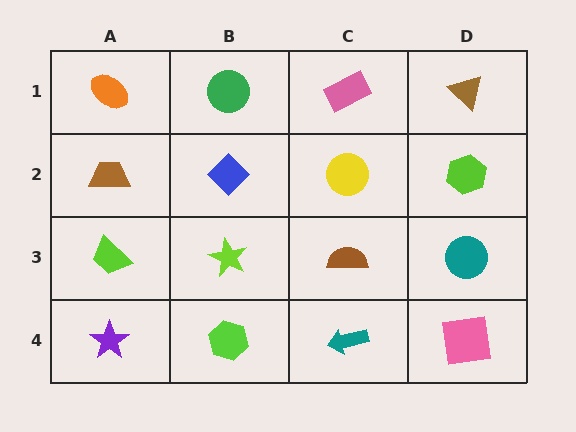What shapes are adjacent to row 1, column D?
A lime hexagon (row 2, column D), a pink rectangle (row 1, column C).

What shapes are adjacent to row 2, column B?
A green circle (row 1, column B), a lime star (row 3, column B), a brown trapezoid (row 2, column A), a yellow circle (row 2, column C).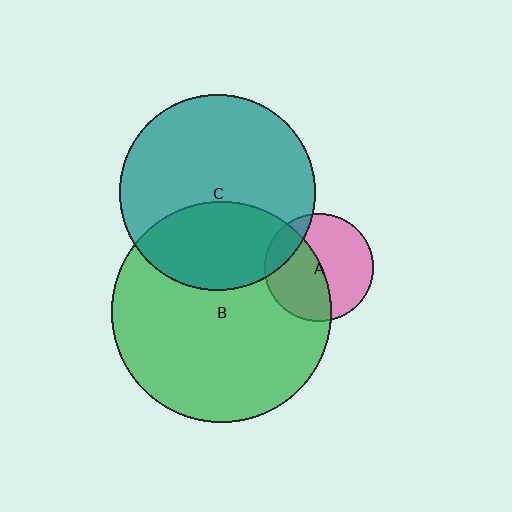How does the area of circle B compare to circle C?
Approximately 1.3 times.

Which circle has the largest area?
Circle B (green).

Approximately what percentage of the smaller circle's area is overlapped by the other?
Approximately 15%.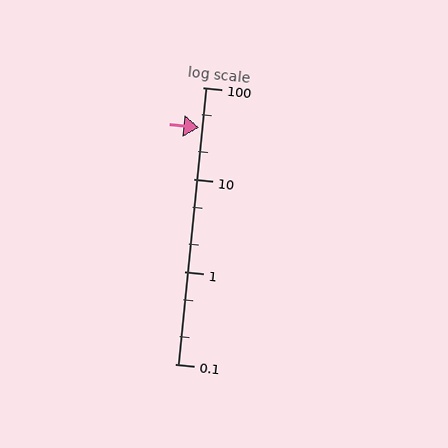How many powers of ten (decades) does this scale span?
The scale spans 3 decades, from 0.1 to 100.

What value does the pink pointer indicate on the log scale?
The pointer indicates approximately 37.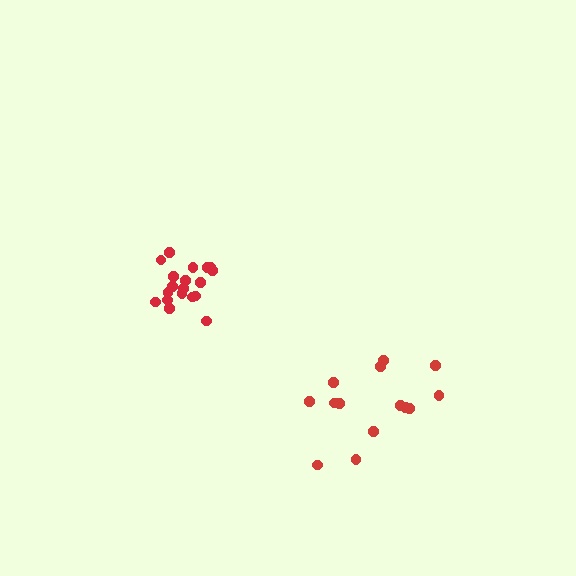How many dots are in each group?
Group 1: 19 dots, Group 2: 14 dots (33 total).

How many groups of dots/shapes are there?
There are 2 groups.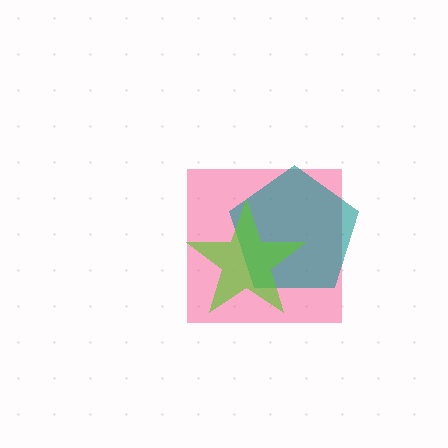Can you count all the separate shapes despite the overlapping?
Yes, there are 3 separate shapes.